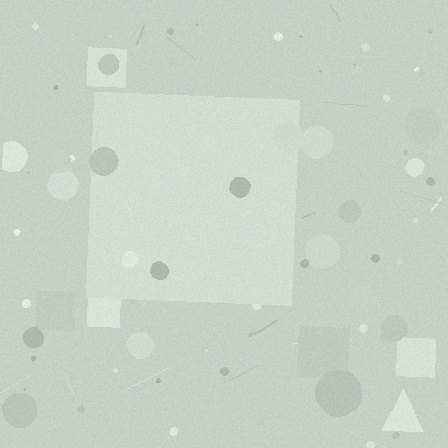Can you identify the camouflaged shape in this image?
The camouflaged shape is a square.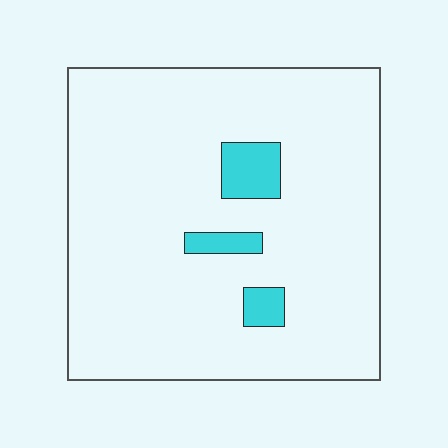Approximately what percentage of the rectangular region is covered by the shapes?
Approximately 5%.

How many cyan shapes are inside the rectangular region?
3.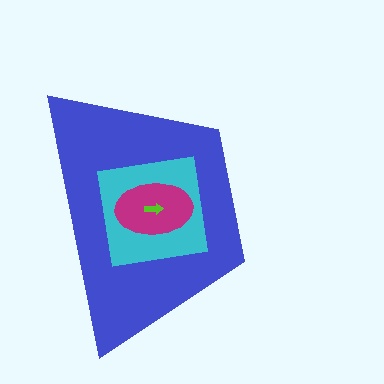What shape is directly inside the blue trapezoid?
The cyan square.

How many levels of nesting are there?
4.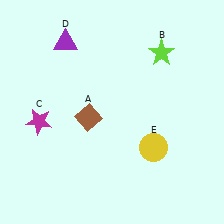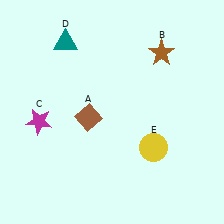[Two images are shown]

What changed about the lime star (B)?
In Image 1, B is lime. In Image 2, it changed to brown.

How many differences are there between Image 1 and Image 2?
There are 2 differences between the two images.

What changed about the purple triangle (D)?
In Image 1, D is purple. In Image 2, it changed to teal.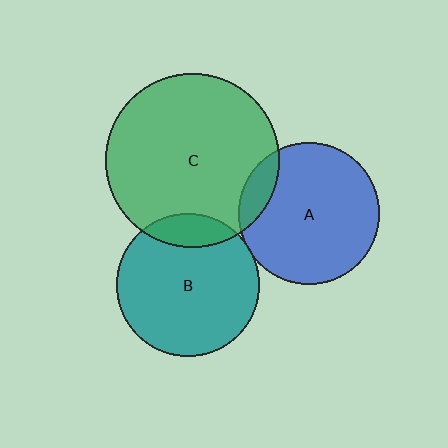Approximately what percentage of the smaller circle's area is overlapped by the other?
Approximately 10%.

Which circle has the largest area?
Circle C (green).